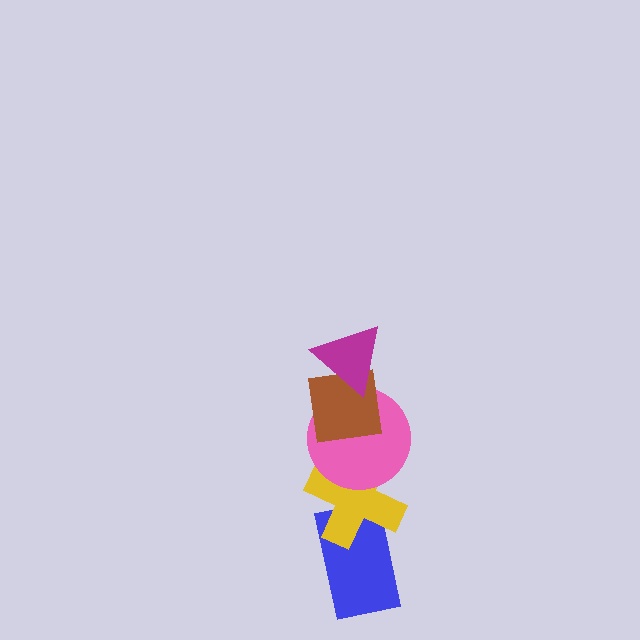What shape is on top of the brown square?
The magenta triangle is on top of the brown square.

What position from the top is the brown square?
The brown square is 2nd from the top.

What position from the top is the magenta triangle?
The magenta triangle is 1st from the top.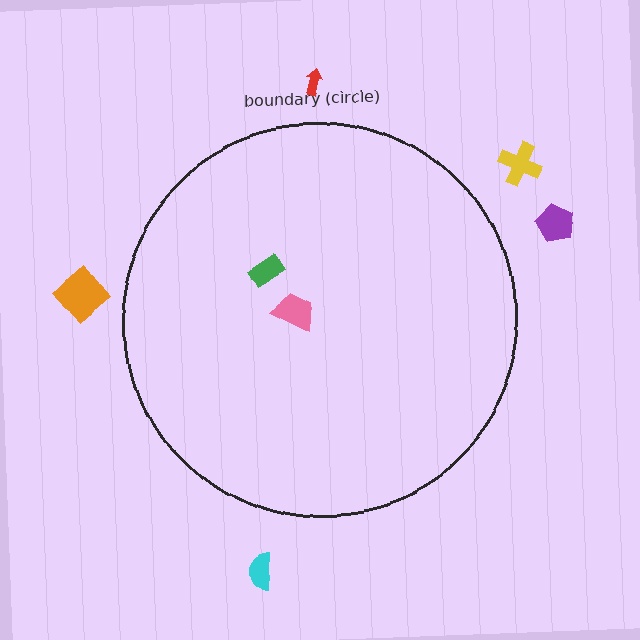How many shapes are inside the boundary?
2 inside, 5 outside.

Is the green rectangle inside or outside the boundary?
Inside.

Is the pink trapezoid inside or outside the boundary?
Inside.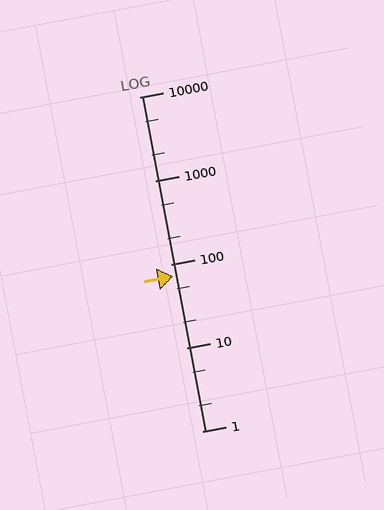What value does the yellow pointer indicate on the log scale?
The pointer indicates approximately 71.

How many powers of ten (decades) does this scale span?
The scale spans 4 decades, from 1 to 10000.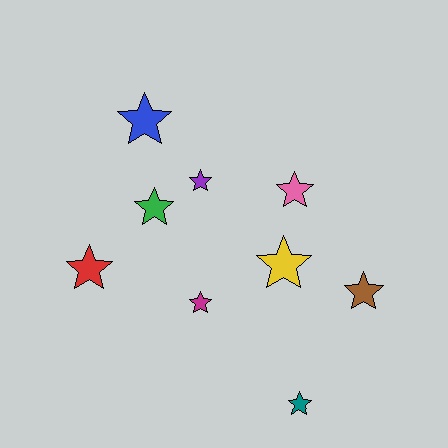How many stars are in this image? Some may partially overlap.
There are 9 stars.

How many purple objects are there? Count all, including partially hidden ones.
There is 1 purple object.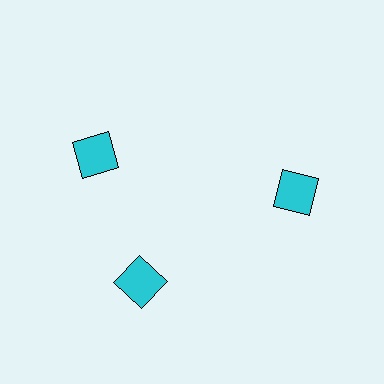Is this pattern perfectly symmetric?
No. The 3 cyan squares are arranged in a ring, but one element near the 11 o'clock position is rotated out of alignment along the ring, breaking the 3-fold rotational symmetry.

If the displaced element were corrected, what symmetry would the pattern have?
It would have 3-fold rotational symmetry — the pattern would map onto itself every 120 degrees.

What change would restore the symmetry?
The symmetry would be restored by rotating it back into even spacing with its neighbors so that all 3 squares sit at equal angles and equal distance from the center.